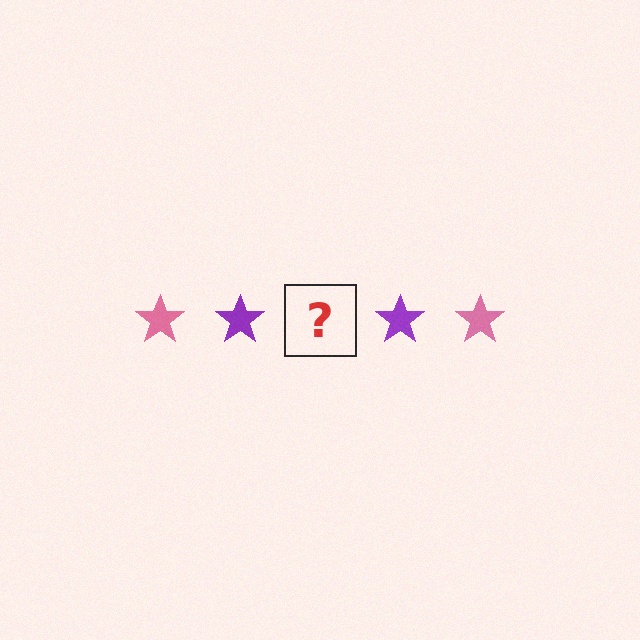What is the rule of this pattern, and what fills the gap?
The rule is that the pattern cycles through pink, purple stars. The gap should be filled with a pink star.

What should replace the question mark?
The question mark should be replaced with a pink star.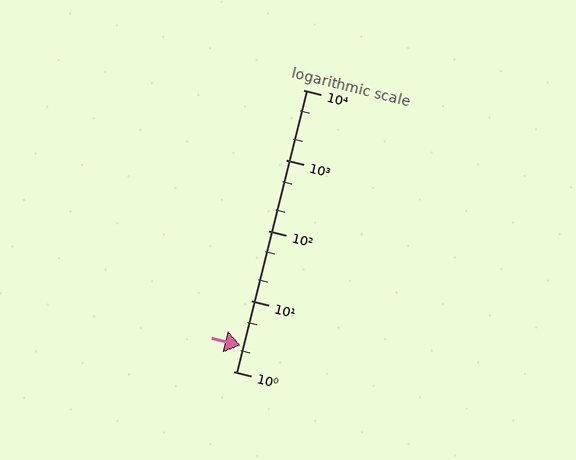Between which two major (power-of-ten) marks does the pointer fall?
The pointer is between 1 and 10.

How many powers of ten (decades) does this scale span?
The scale spans 4 decades, from 1 to 10000.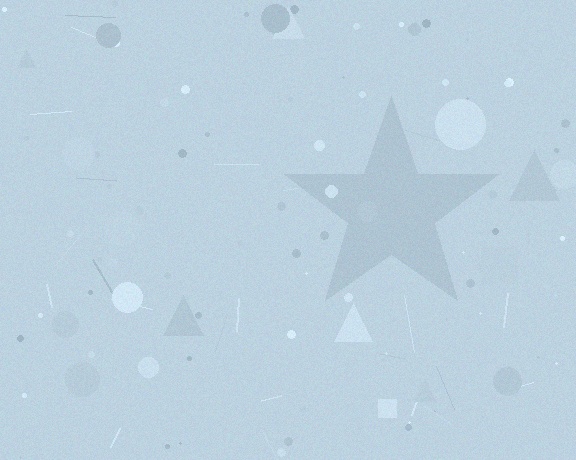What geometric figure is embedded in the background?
A star is embedded in the background.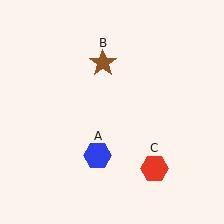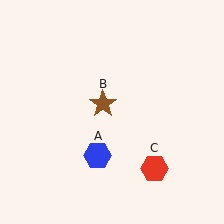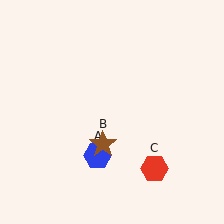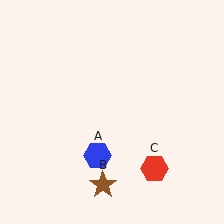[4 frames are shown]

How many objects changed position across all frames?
1 object changed position: brown star (object B).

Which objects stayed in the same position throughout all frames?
Blue hexagon (object A) and red hexagon (object C) remained stationary.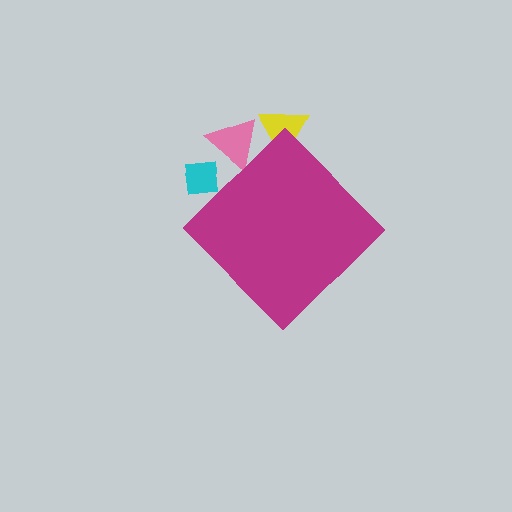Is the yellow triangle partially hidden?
Yes, the yellow triangle is partially hidden behind the magenta diamond.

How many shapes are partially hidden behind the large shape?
3 shapes are partially hidden.